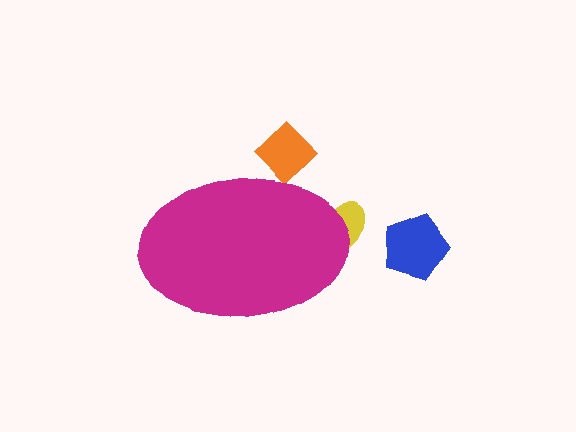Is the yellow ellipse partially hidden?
Yes, the yellow ellipse is partially hidden behind the magenta ellipse.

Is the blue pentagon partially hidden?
No, the blue pentagon is fully visible.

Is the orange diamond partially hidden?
Yes, the orange diamond is partially hidden behind the magenta ellipse.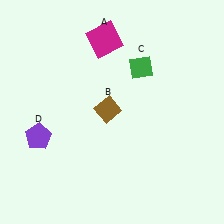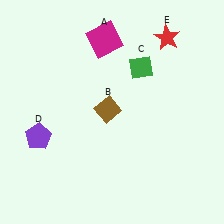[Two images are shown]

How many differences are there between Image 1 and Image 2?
There is 1 difference between the two images.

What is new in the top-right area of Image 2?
A red star (E) was added in the top-right area of Image 2.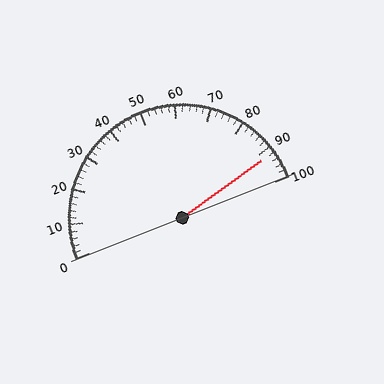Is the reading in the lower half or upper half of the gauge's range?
The reading is in the upper half of the range (0 to 100).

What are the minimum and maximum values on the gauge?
The gauge ranges from 0 to 100.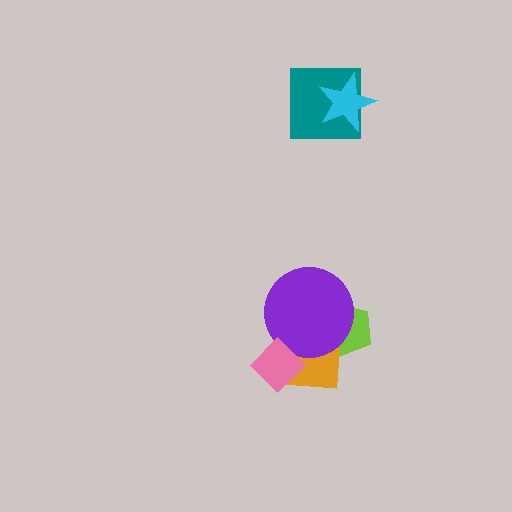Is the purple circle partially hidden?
Yes, it is partially covered by another shape.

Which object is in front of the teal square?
The cyan star is in front of the teal square.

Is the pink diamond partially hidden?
No, no other shape covers it.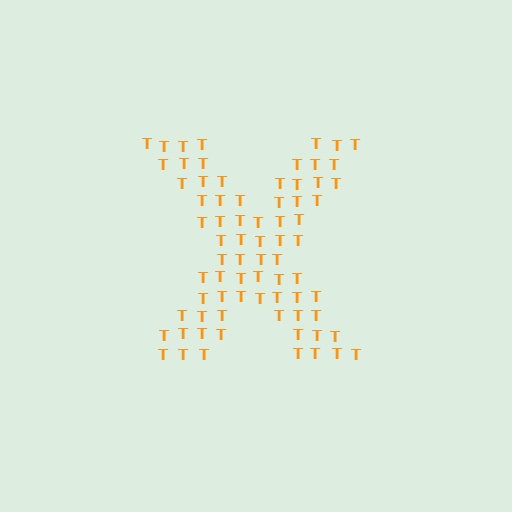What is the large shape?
The large shape is the letter X.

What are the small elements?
The small elements are letter T's.